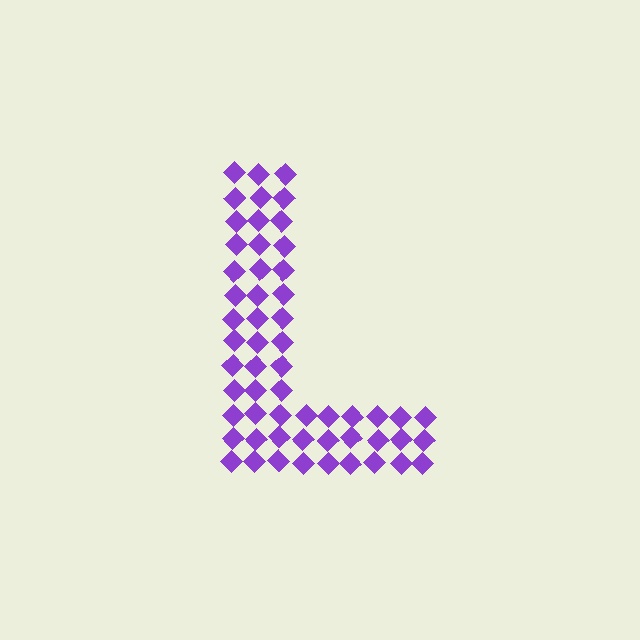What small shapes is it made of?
It is made of small diamonds.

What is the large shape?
The large shape is the letter L.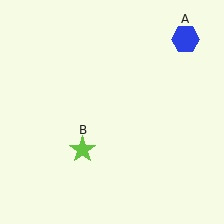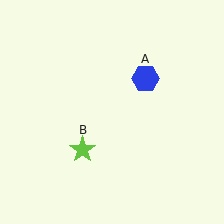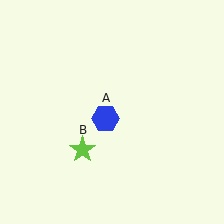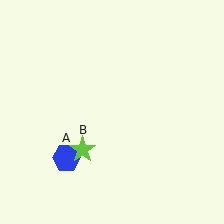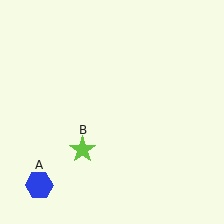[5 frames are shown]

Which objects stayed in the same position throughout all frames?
Lime star (object B) remained stationary.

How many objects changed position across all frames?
1 object changed position: blue hexagon (object A).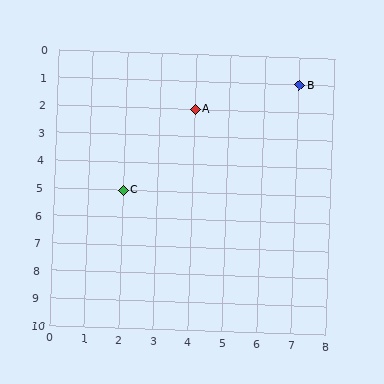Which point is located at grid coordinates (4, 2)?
Point A is at (4, 2).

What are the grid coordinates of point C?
Point C is at grid coordinates (2, 5).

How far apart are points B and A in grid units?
Points B and A are 3 columns and 1 row apart (about 3.2 grid units diagonally).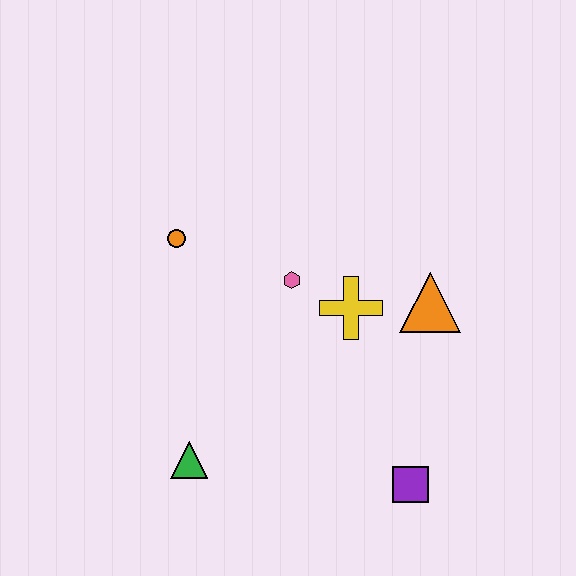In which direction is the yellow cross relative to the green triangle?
The yellow cross is to the right of the green triangle.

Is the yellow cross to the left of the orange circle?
No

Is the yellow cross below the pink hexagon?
Yes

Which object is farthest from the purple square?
The orange circle is farthest from the purple square.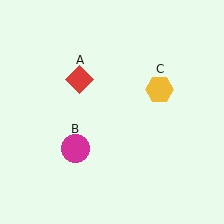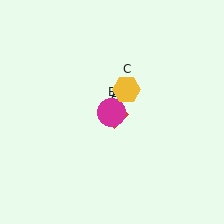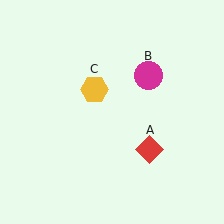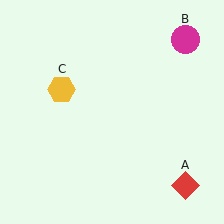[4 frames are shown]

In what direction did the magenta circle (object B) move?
The magenta circle (object B) moved up and to the right.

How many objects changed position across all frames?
3 objects changed position: red diamond (object A), magenta circle (object B), yellow hexagon (object C).